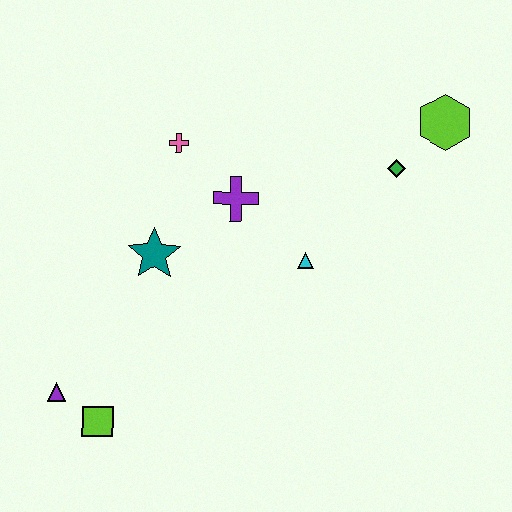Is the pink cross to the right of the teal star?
Yes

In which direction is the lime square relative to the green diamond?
The lime square is to the left of the green diamond.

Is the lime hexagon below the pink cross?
No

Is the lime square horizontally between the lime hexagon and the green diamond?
No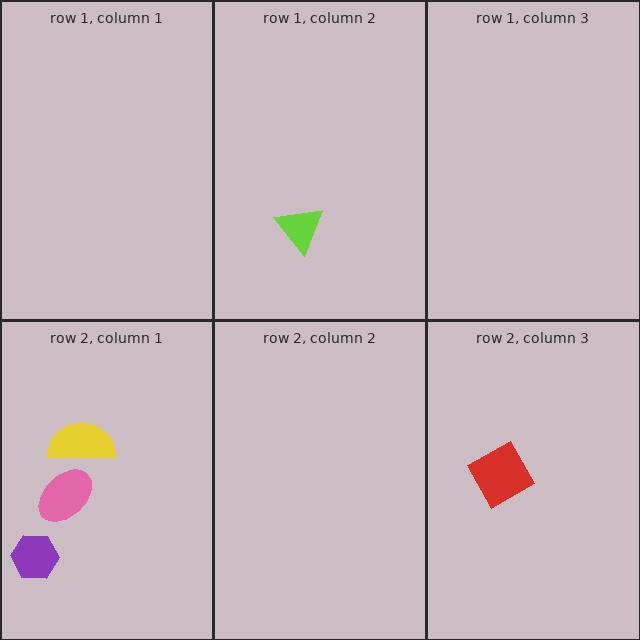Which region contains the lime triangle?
The row 1, column 2 region.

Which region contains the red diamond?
The row 2, column 3 region.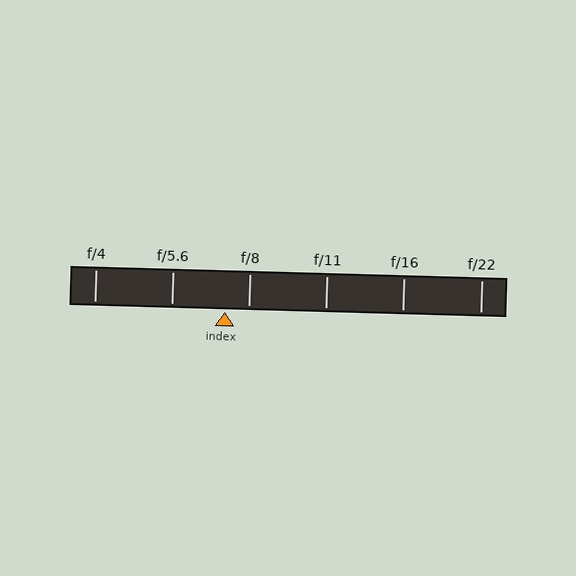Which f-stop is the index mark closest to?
The index mark is closest to f/8.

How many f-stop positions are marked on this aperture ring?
There are 6 f-stop positions marked.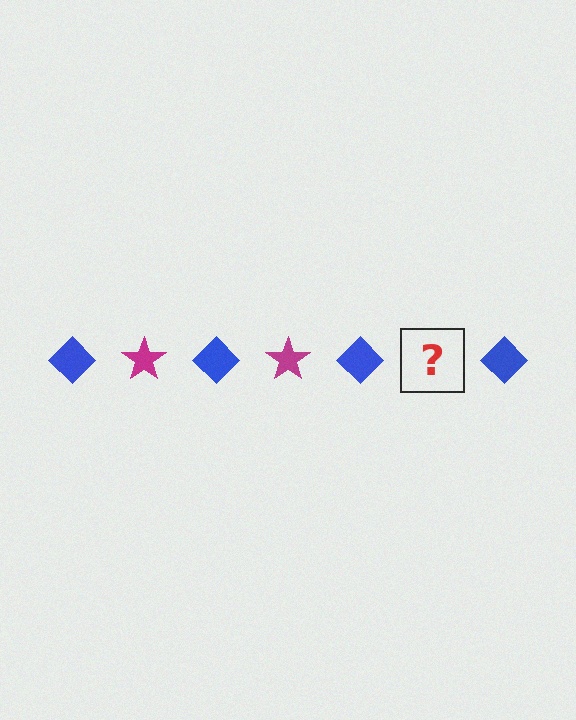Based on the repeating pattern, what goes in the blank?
The blank should be a magenta star.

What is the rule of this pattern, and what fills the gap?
The rule is that the pattern alternates between blue diamond and magenta star. The gap should be filled with a magenta star.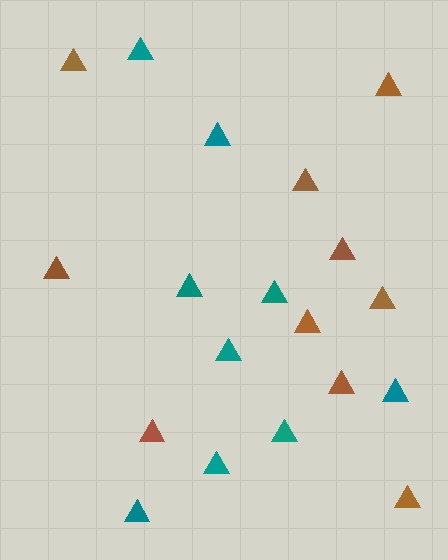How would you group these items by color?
There are 2 groups: one group of brown triangles (10) and one group of teal triangles (9).